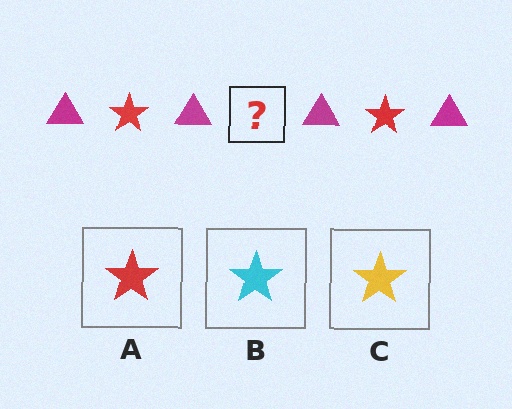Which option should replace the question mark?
Option A.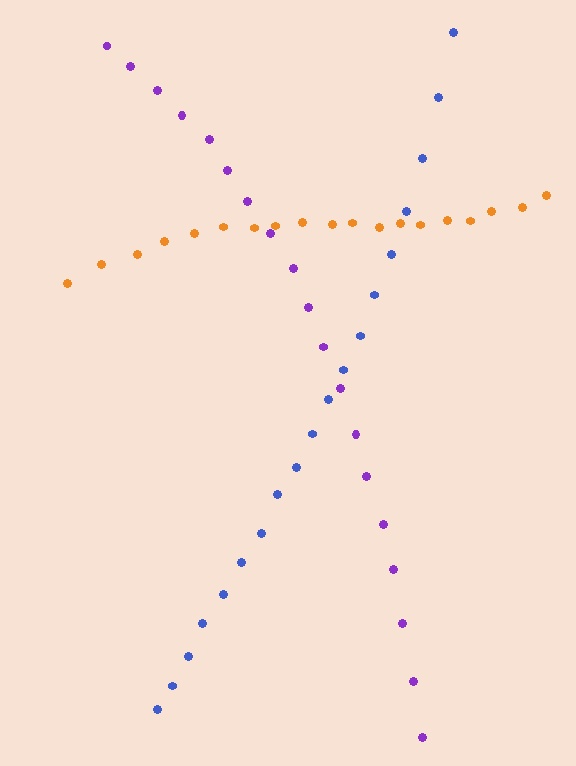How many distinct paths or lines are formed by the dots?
There are 3 distinct paths.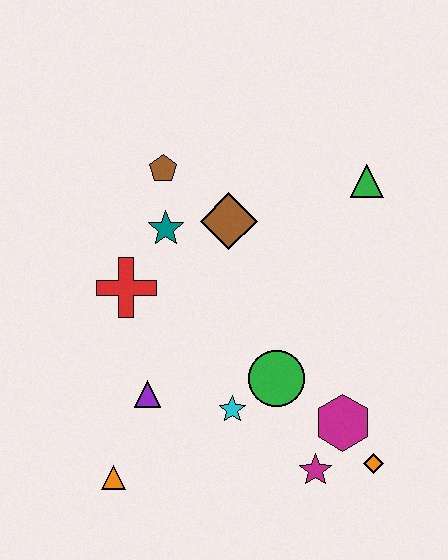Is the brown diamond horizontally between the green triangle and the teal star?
Yes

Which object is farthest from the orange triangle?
The green triangle is farthest from the orange triangle.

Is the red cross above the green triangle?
No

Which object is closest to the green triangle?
The brown diamond is closest to the green triangle.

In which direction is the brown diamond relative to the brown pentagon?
The brown diamond is to the right of the brown pentagon.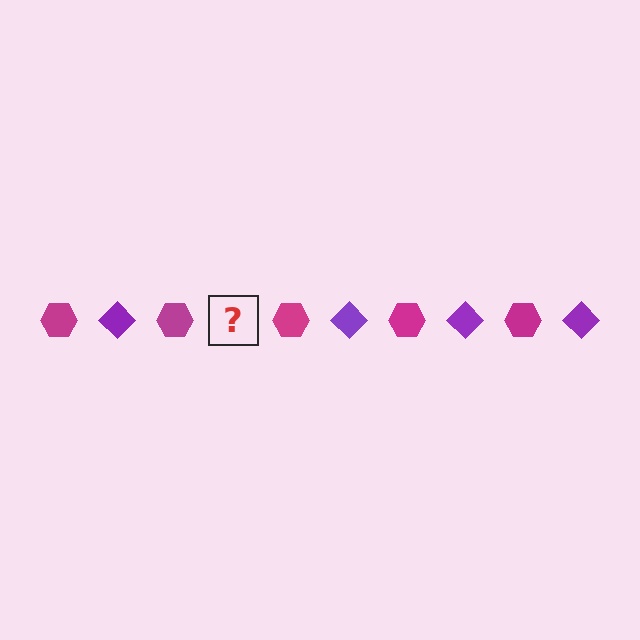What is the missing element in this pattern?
The missing element is a purple diamond.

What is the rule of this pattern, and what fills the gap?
The rule is that the pattern alternates between magenta hexagon and purple diamond. The gap should be filled with a purple diamond.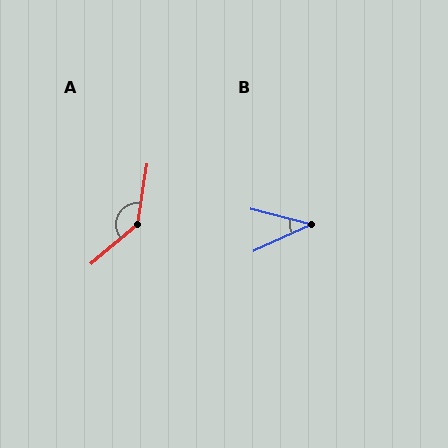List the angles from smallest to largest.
B (39°), A (139°).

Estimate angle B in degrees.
Approximately 39 degrees.